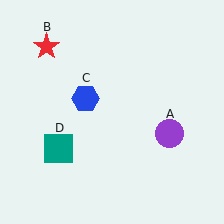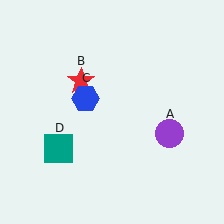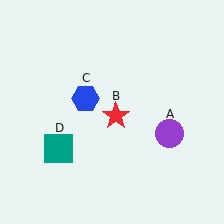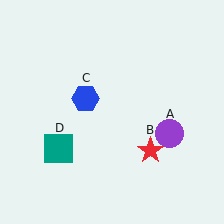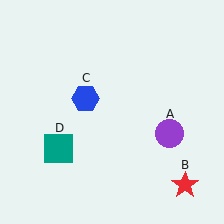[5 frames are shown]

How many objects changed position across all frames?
1 object changed position: red star (object B).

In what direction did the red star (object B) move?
The red star (object B) moved down and to the right.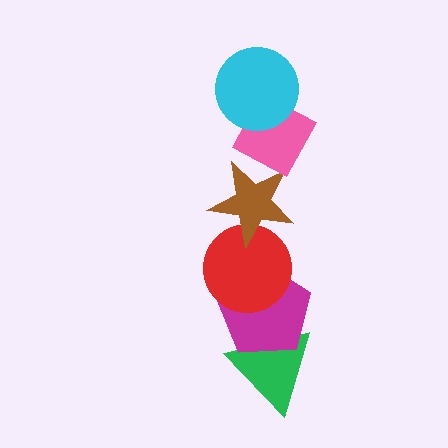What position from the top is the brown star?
The brown star is 3rd from the top.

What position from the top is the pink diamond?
The pink diamond is 2nd from the top.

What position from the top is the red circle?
The red circle is 4th from the top.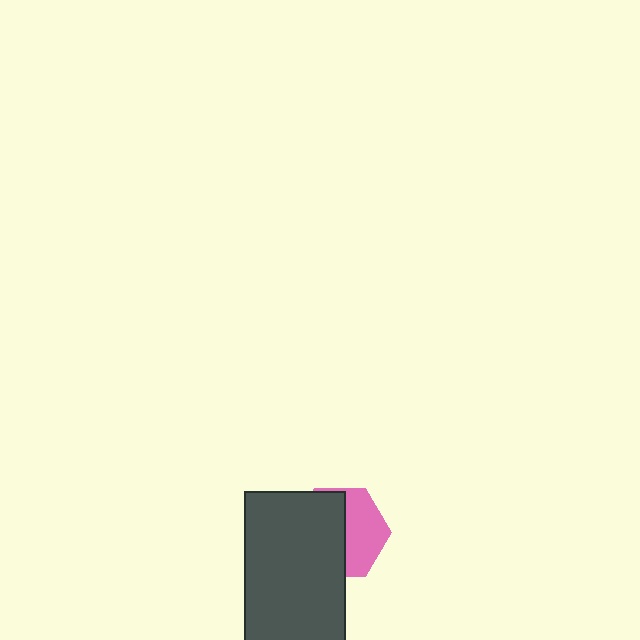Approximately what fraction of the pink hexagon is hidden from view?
Roughly 55% of the pink hexagon is hidden behind the dark gray rectangle.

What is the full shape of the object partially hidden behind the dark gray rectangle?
The partially hidden object is a pink hexagon.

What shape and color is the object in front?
The object in front is a dark gray rectangle.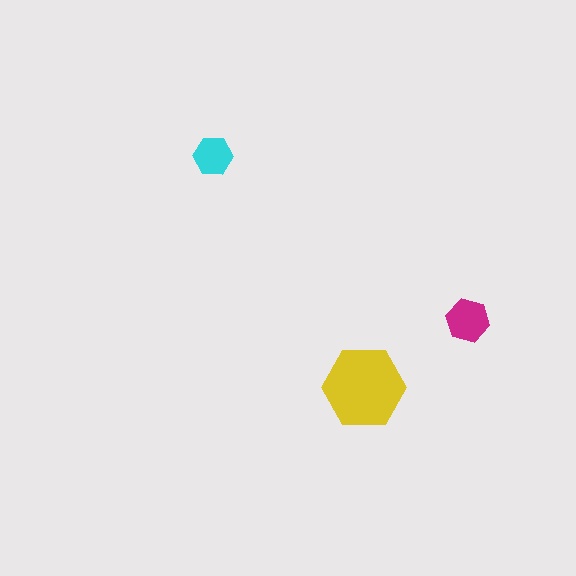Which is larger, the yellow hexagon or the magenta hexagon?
The yellow one.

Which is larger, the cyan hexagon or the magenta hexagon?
The magenta one.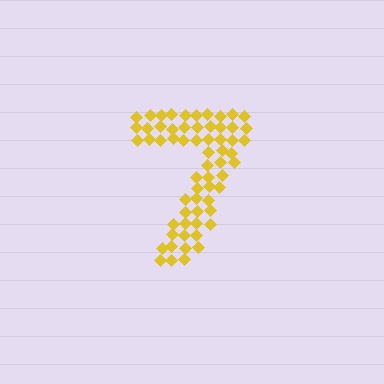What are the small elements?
The small elements are diamonds.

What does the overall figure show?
The overall figure shows the digit 7.